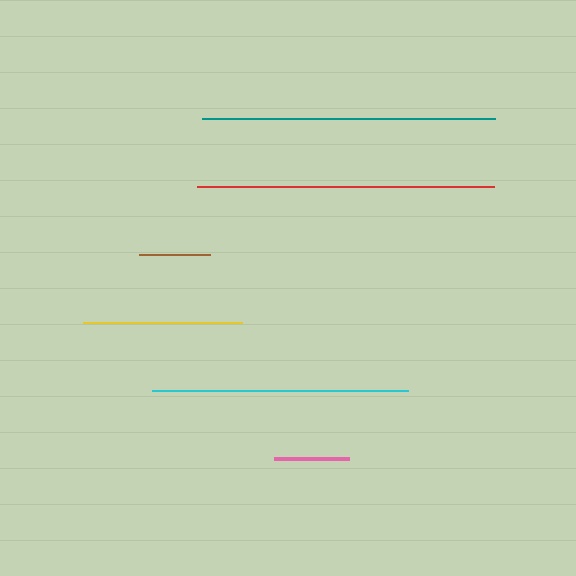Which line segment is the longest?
The red line is the longest at approximately 297 pixels.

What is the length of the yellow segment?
The yellow segment is approximately 159 pixels long.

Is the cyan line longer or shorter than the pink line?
The cyan line is longer than the pink line.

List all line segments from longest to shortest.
From longest to shortest: red, teal, cyan, yellow, pink, brown.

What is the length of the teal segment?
The teal segment is approximately 293 pixels long.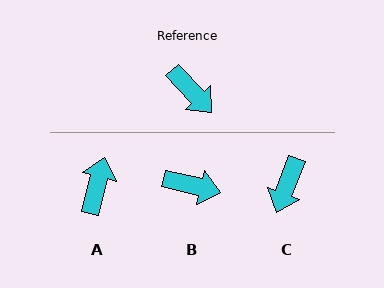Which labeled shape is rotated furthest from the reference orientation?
A, about 124 degrees away.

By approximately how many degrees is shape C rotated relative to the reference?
Approximately 63 degrees clockwise.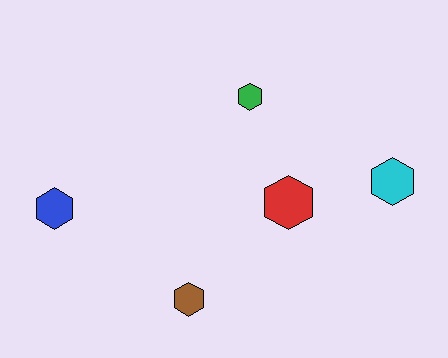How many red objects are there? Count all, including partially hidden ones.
There is 1 red object.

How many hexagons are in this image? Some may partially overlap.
There are 5 hexagons.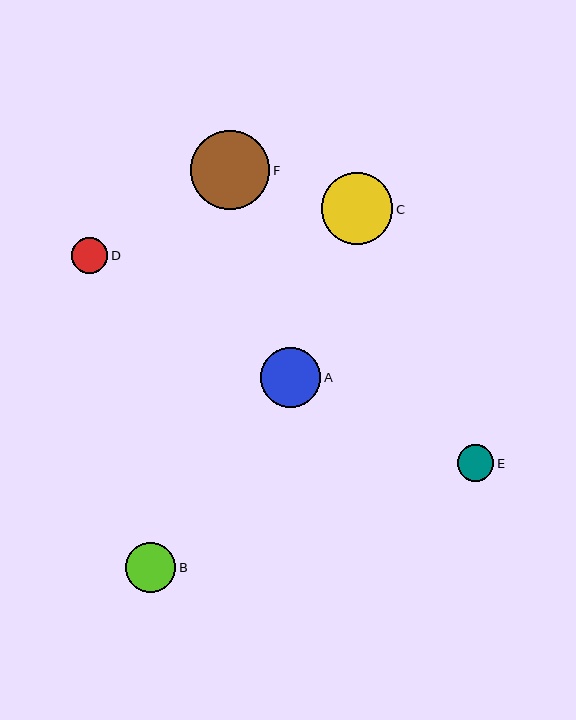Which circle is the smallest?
Circle D is the smallest with a size of approximately 36 pixels.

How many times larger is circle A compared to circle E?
Circle A is approximately 1.6 times the size of circle E.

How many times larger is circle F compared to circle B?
Circle F is approximately 1.6 times the size of circle B.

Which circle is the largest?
Circle F is the largest with a size of approximately 79 pixels.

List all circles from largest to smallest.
From largest to smallest: F, C, A, B, E, D.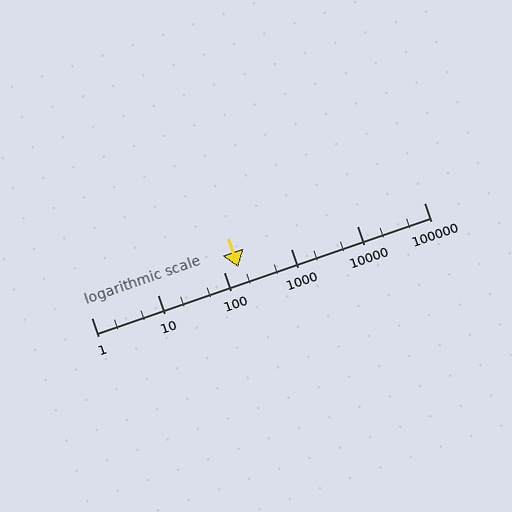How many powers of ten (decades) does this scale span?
The scale spans 5 decades, from 1 to 100000.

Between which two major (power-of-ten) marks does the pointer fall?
The pointer is between 100 and 1000.